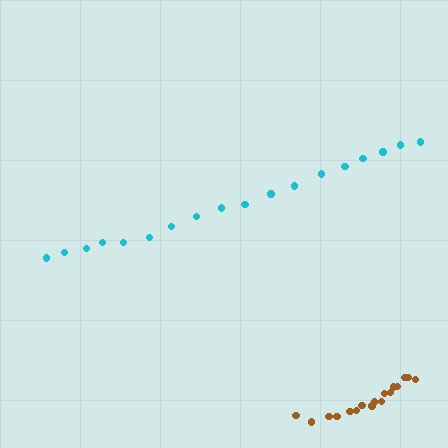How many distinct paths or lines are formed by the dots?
There are 2 distinct paths.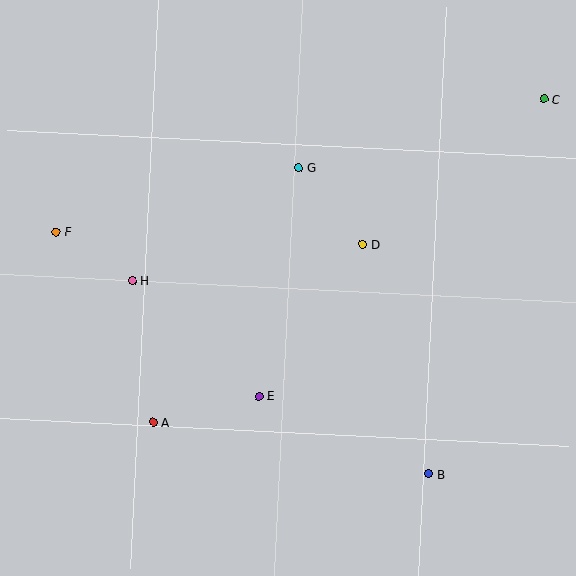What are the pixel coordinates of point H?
Point H is at (132, 280).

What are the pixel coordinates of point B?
Point B is at (429, 474).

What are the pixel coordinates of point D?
Point D is at (363, 244).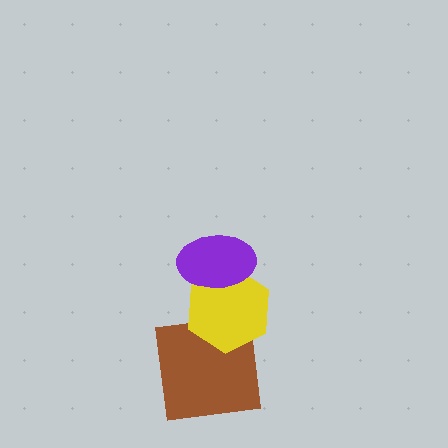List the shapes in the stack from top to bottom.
From top to bottom: the purple ellipse, the yellow hexagon, the brown square.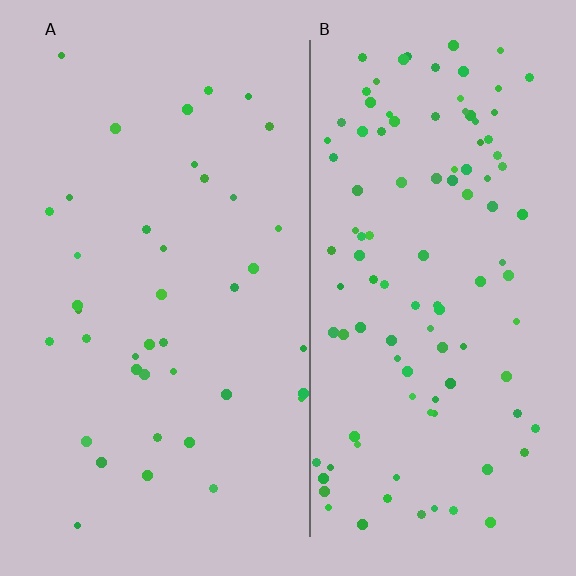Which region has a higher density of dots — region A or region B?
B (the right).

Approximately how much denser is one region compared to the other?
Approximately 2.7× — region B over region A.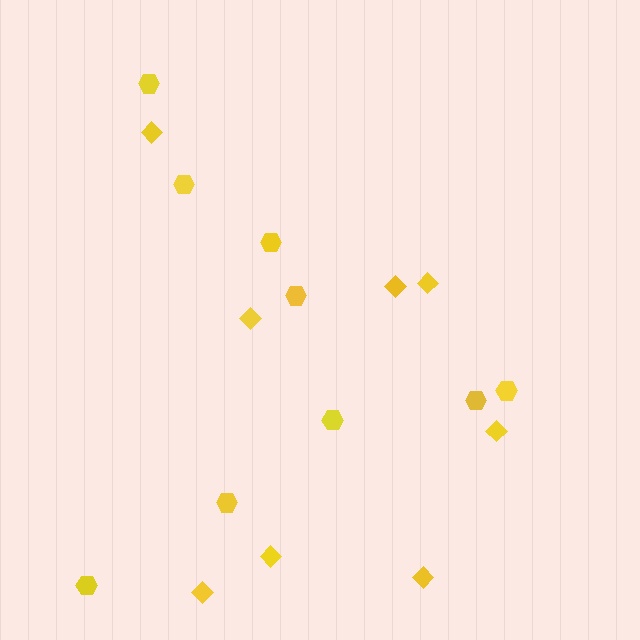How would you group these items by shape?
There are 2 groups: one group of diamonds (8) and one group of hexagons (9).